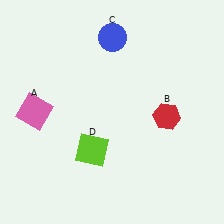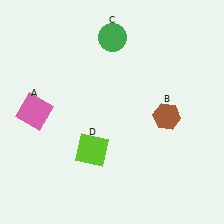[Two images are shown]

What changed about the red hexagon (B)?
In Image 1, B is red. In Image 2, it changed to brown.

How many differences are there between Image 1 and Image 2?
There are 2 differences between the two images.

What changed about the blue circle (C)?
In Image 1, C is blue. In Image 2, it changed to green.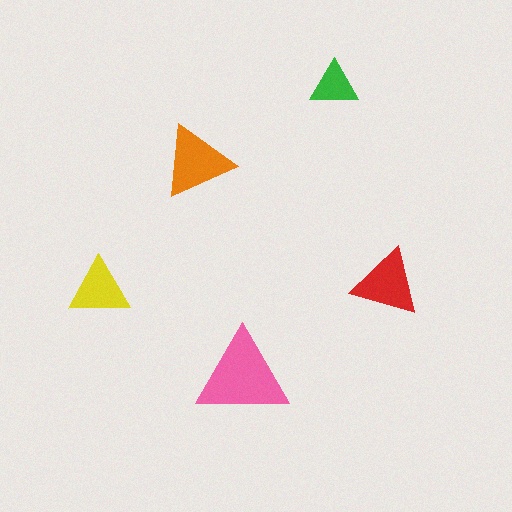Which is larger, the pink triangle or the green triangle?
The pink one.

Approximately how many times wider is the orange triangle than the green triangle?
About 1.5 times wider.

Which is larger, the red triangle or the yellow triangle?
The red one.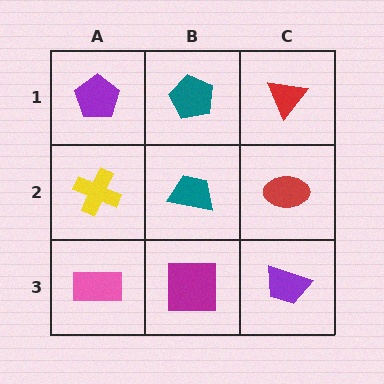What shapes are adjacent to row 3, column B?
A teal trapezoid (row 2, column B), a pink rectangle (row 3, column A), a purple trapezoid (row 3, column C).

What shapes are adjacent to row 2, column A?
A purple pentagon (row 1, column A), a pink rectangle (row 3, column A), a teal trapezoid (row 2, column B).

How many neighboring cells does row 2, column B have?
4.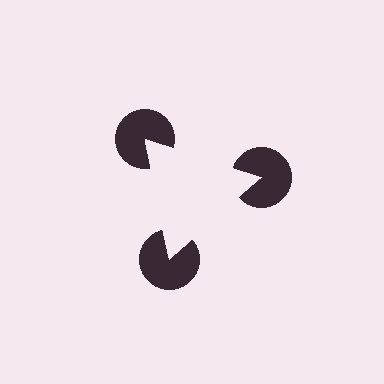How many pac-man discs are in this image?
There are 3 — one at each vertex of the illusory triangle.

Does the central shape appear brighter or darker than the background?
It typically appears slightly brighter than the background, even though no actual brightness change is drawn.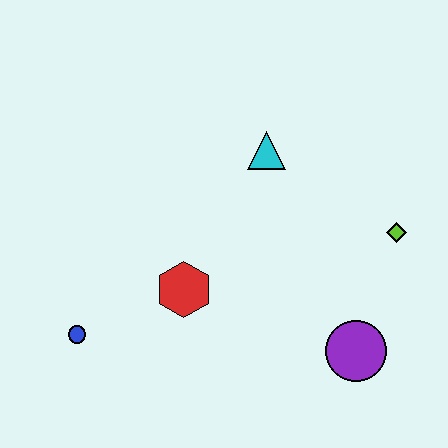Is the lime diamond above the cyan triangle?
No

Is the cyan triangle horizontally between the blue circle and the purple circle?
Yes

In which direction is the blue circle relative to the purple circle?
The blue circle is to the left of the purple circle.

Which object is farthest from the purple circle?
The blue circle is farthest from the purple circle.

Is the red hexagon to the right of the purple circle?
No